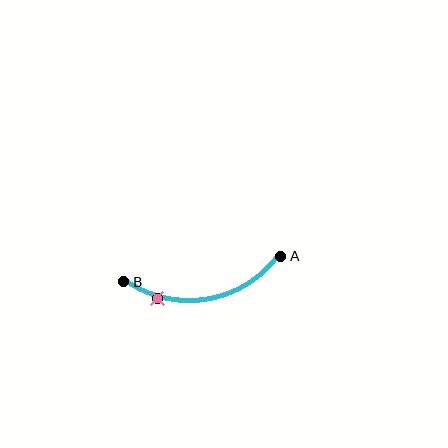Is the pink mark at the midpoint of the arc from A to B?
No. The pink mark lies on the arc but is closer to endpoint B. The arc midpoint would be at the point on the curve equidistant along the arc from both A and B.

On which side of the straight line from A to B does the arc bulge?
The arc bulges below the straight line connecting A and B.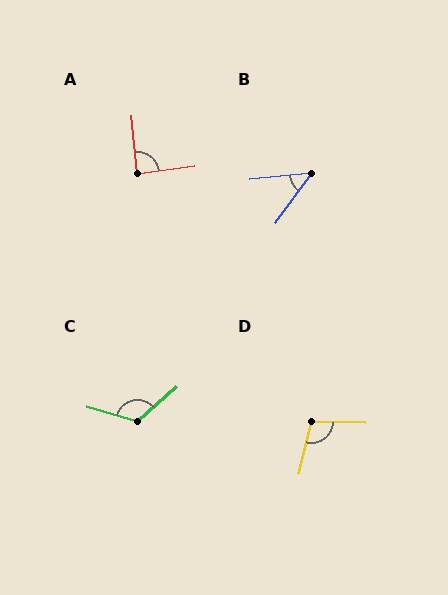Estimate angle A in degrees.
Approximately 87 degrees.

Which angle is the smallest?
B, at approximately 48 degrees.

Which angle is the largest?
C, at approximately 122 degrees.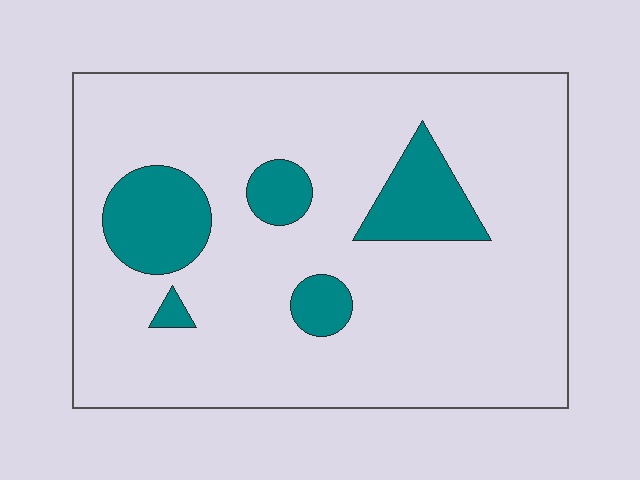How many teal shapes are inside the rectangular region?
5.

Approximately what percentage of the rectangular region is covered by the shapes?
Approximately 15%.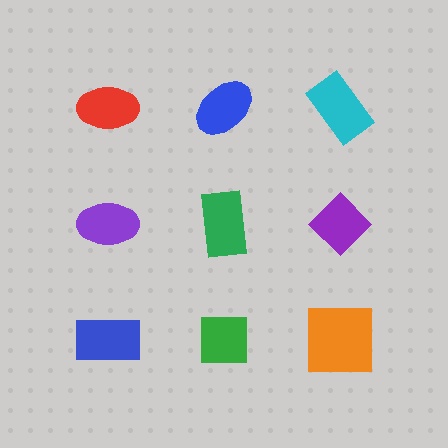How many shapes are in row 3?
3 shapes.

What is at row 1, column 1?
A red ellipse.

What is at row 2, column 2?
A green rectangle.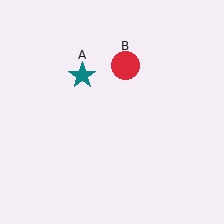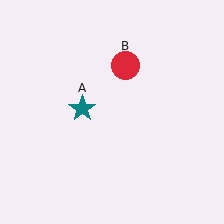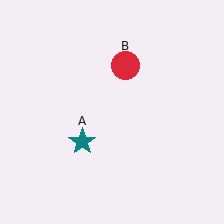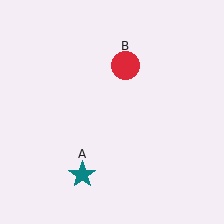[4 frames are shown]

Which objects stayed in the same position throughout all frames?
Red circle (object B) remained stationary.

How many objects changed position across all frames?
1 object changed position: teal star (object A).